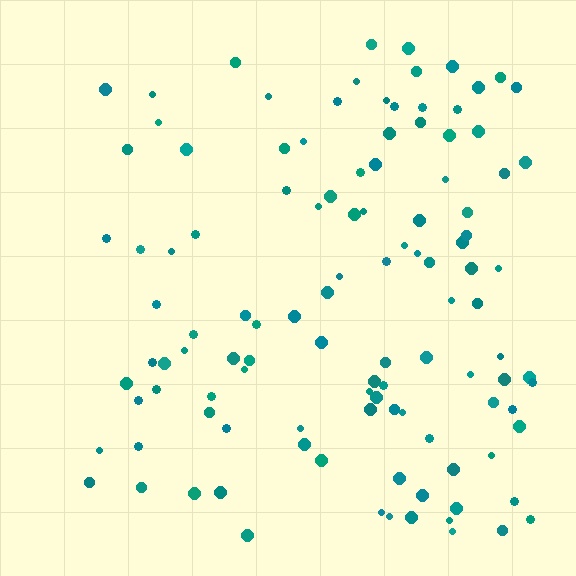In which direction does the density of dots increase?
From left to right, with the right side densest.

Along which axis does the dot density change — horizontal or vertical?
Horizontal.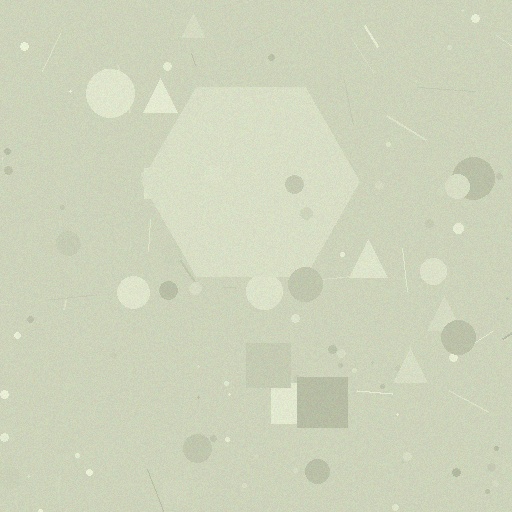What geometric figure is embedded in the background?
A hexagon is embedded in the background.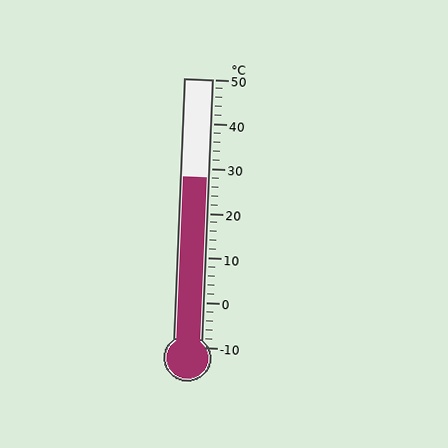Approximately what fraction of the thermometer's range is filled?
The thermometer is filled to approximately 65% of its range.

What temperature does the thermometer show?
The thermometer shows approximately 28°C.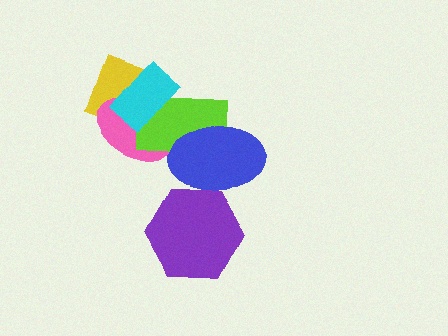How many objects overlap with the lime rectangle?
4 objects overlap with the lime rectangle.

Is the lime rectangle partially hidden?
Yes, it is partially covered by another shape.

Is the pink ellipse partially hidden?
Yes, it is partially covered by another shape.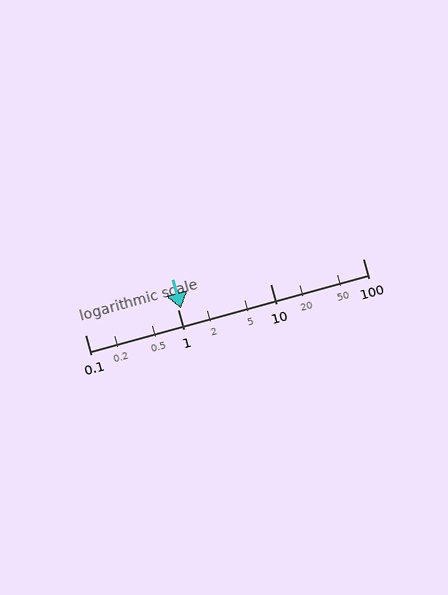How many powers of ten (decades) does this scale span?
The scale spans 3 decades, from 0.1 to 100.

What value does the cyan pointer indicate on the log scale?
The pointer indicates approximately 1.1.